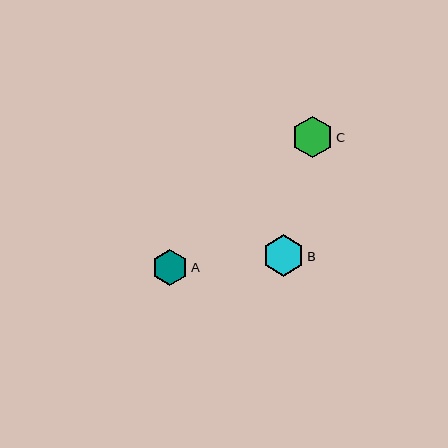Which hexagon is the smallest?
Hexagon A is the smallest with a size of approximately 37 pixels.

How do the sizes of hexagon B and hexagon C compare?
Hexagon B and hexagon C are approximately the same size.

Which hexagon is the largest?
Hexagon B is the largest with a size of approximately 42 pixels.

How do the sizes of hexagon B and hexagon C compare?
Hexagon B and hexagon C are approximately the same size.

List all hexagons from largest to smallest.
From largest to smallest: B, C, A.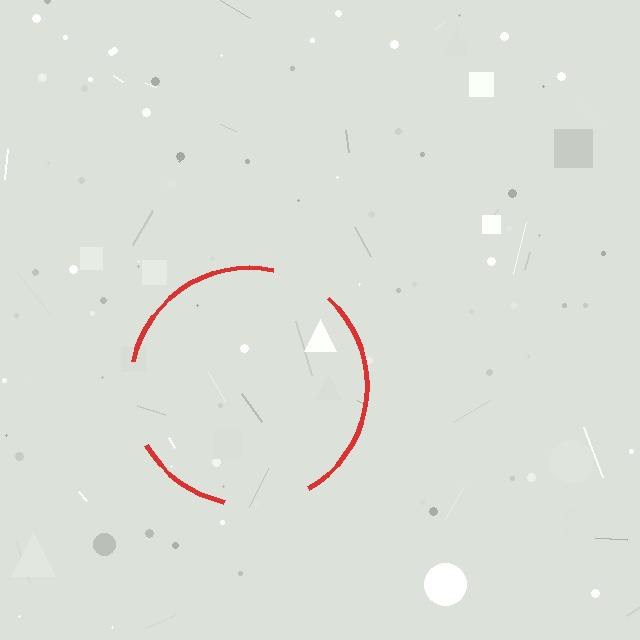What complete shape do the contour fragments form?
The contour fragments form a circle.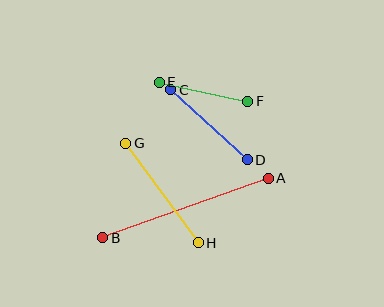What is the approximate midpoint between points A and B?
The midpoint is at approximately (186, 208) pixels.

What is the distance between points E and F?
The distance is approximately 90 pixels.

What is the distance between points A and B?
The distance is approximately 176 pixels.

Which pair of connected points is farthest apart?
Points A and B are farthest apart.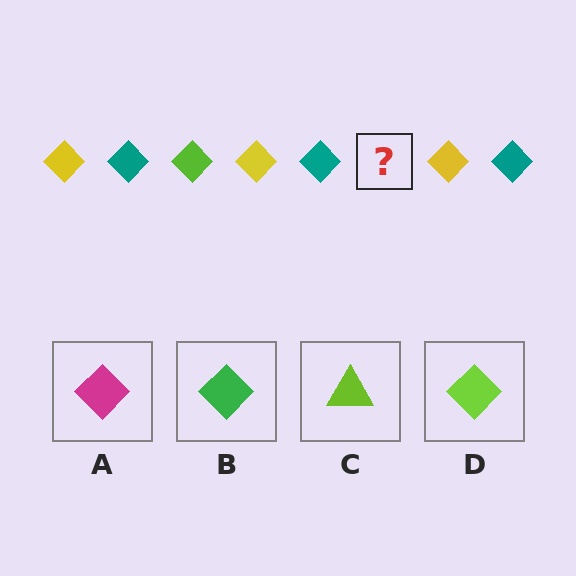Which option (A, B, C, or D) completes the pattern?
D.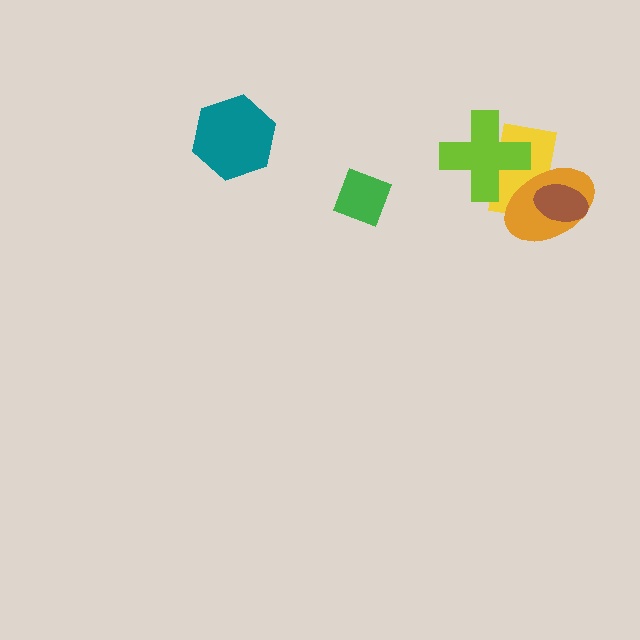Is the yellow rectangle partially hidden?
Yes, it is partially covered by another shape.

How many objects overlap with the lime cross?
2 objects overlap with the lime cross.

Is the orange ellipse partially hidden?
Yes, it is partially covered by another shape.